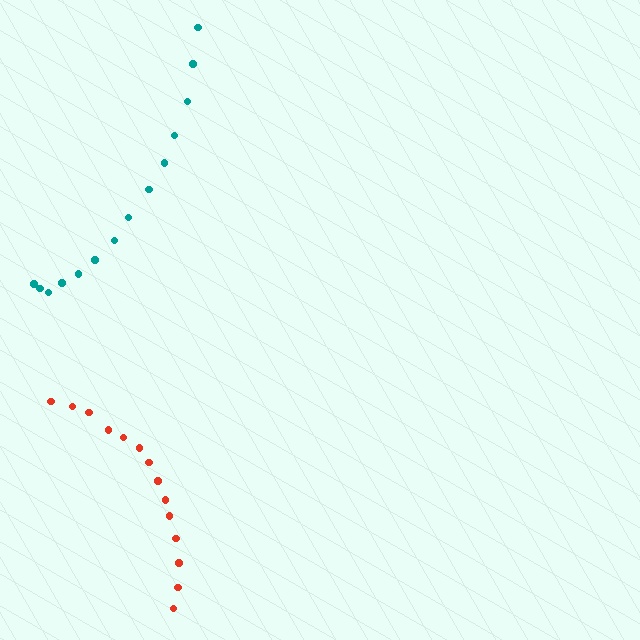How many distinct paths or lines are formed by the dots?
There are 2 distinct paths.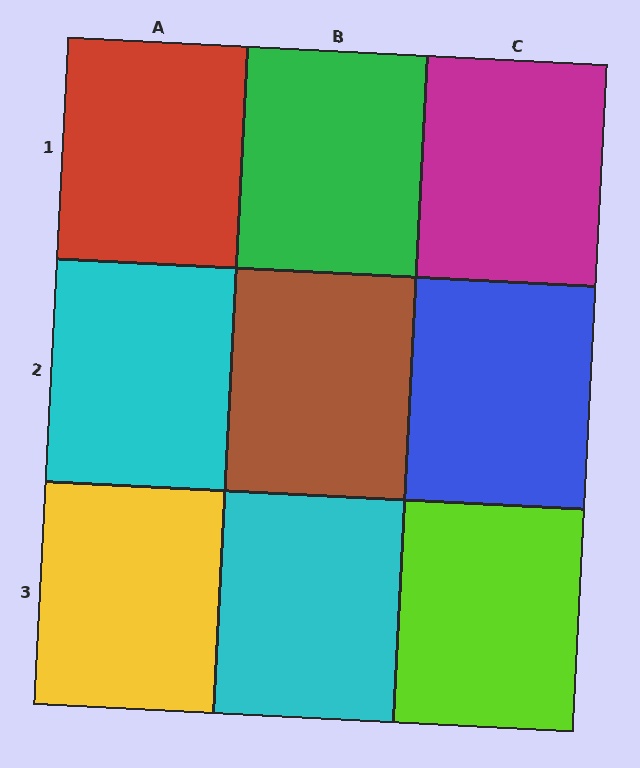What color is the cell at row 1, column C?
Magenta.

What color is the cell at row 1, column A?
Red.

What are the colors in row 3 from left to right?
Yellow, cyan, lime.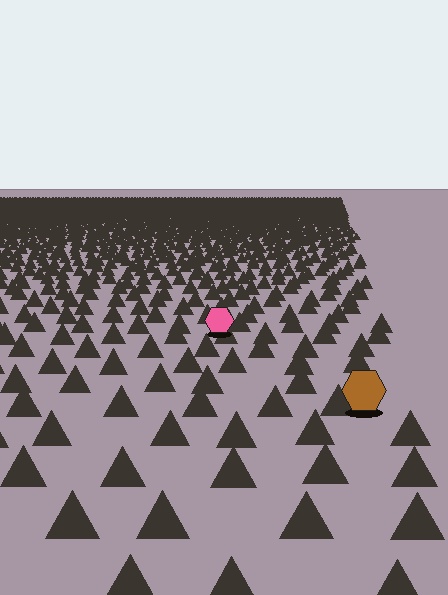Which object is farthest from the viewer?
The pink hexagon is farthest from the viewer. It appears smaller and the ground texture around it is denser.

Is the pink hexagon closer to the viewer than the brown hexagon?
No. The brown hexagon is closer — you can tell from the texture gradient: the ground texture is coarser near it.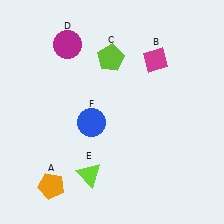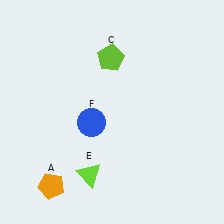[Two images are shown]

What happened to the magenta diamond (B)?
The magenta diamond (B) was removed in Image 2. It was in the top-right area of Image 1.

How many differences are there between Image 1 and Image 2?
There are 2 differences between the two images.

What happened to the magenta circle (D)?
The magenta circle (D) was removed in Image 2. It was in the top-left area of Image 1.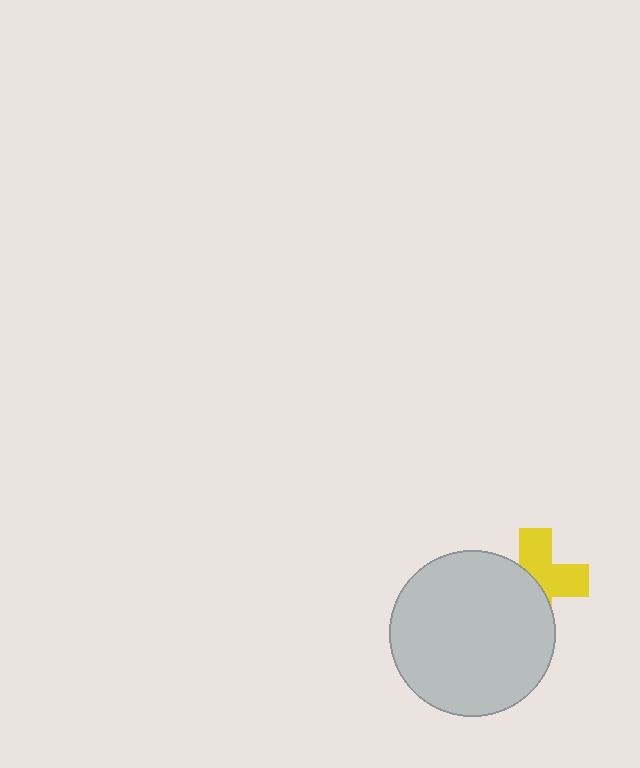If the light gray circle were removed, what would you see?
You would see the complete yellow cross.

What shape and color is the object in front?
The object in front is a light gray circle.